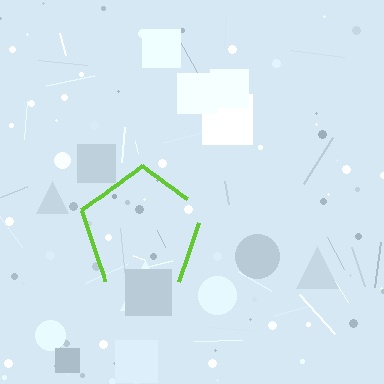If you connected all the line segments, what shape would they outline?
They would outline a pentagon.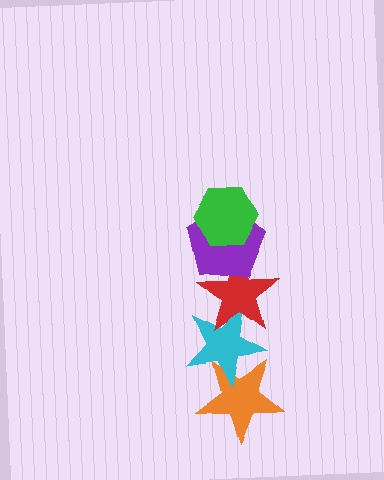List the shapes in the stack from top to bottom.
From top to bottom: the green hexagon, the purple pentagon, the red star, the cyan star, the orange star.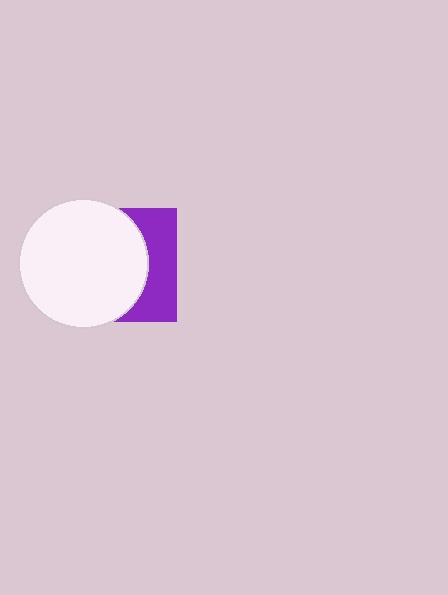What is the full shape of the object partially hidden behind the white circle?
The partially hidden object is a purple square.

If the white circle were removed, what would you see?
You would see the complete purple square.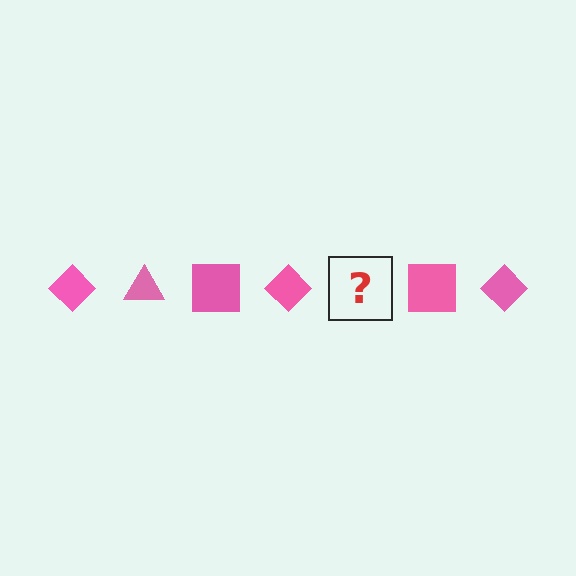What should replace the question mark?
The question mark should be replaced with a pink triangle.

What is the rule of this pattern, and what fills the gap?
The rule is that the pattern cycles through diamond, triangle, square shapes in pink. The gap should be filled with a pink triangle.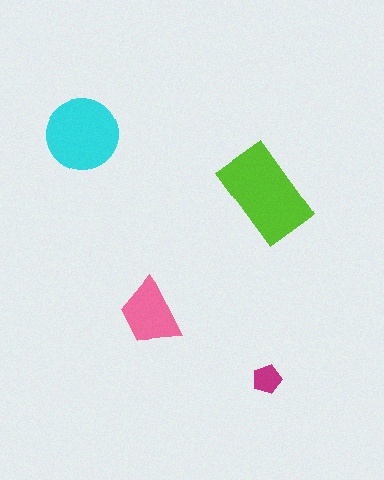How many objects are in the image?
There are 4 objects in the image.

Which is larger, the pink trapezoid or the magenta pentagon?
The pink trapezoid.